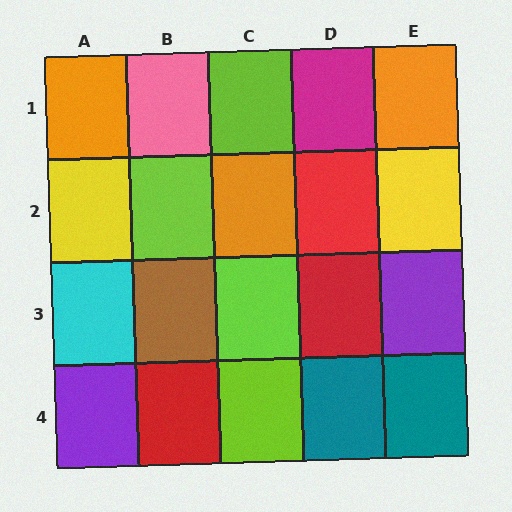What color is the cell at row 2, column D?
Red.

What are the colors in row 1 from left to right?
Orange, pink, lime, magenta, orange.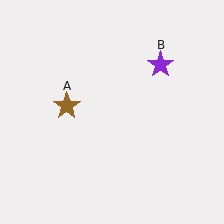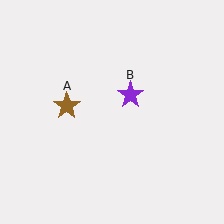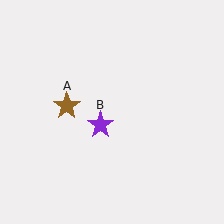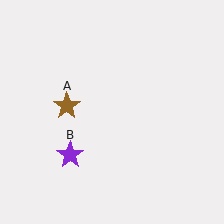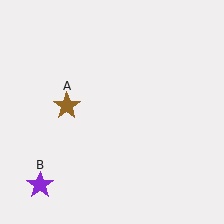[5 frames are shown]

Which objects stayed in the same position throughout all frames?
Brown star (object A) remained stationary.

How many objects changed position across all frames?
1 object changed position: purple star (object B).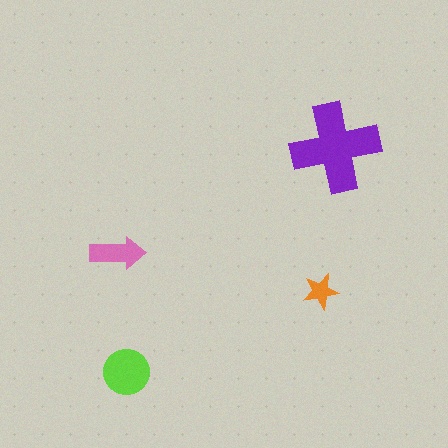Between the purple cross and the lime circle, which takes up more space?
The purple cross.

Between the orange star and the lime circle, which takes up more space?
The lime circle.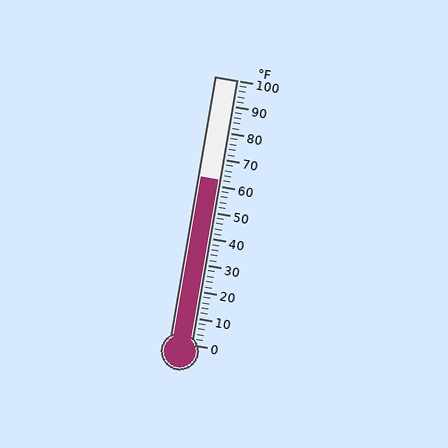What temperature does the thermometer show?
The thermometer shows approximately 62°F.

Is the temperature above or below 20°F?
The temperature is above 20°F.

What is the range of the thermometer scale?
The thermometer scale ranges from 0°F to 100°F.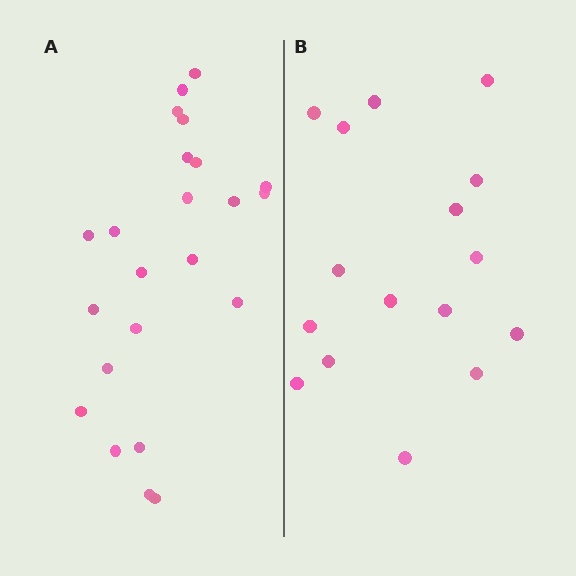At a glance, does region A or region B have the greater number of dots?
Region A (the left region) has more dots.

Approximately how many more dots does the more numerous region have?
Region A has roughly 8 or so more dots than region B.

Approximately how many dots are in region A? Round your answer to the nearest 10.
About 20 dots. (The exact count is 23, which rounds to 20.)